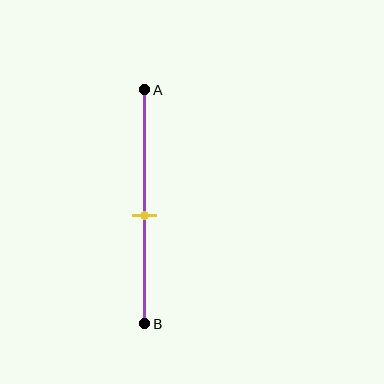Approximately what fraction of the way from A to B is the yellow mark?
The yellow mark is approximately 55% of the way from A to B.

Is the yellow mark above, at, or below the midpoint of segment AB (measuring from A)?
The yellow mark is below the midpoint of segment AB.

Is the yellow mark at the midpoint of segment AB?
No, the mark is at about 55% from A, not at the 50% midpoint.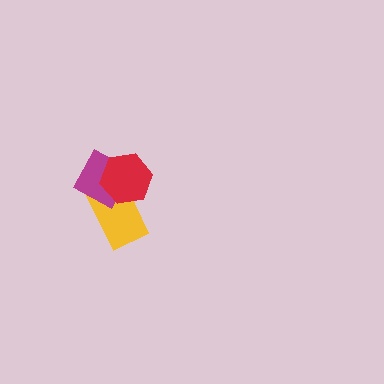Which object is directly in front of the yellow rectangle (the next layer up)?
The magenta diamond is directly in front of the yellow rectangle.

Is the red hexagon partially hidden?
No, no other shape covers it.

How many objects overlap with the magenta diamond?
2 objects overlap with the magenta diamond.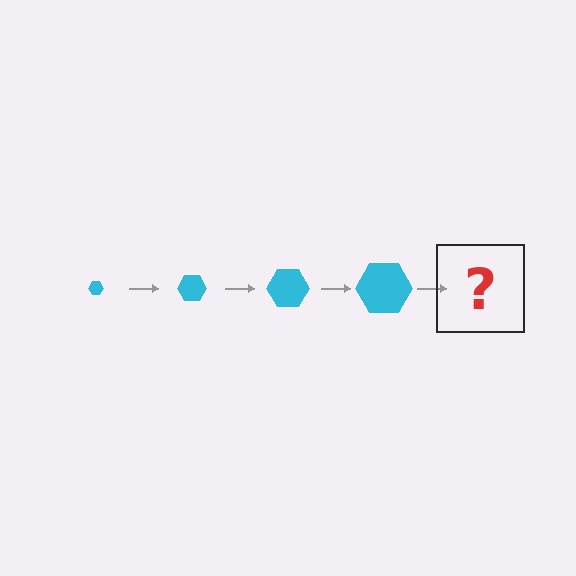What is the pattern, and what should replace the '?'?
The pattern is that the hexagon gets progressively larger each step. The '?' should be a cyan hexagon, larger than the previous one.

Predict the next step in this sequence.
The next step is a cyan hexagon, larger than the previous one.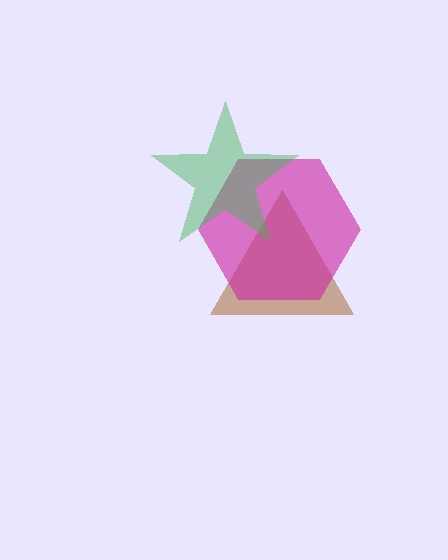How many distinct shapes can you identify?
There are 3 distinct shapes: a brown triangle, a magenta hexagon, a green star.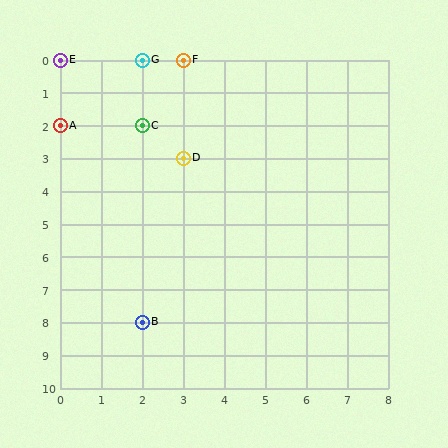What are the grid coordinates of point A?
Point A is at grid coordinates (0, 2).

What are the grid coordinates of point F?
Point F is at grid coordinates (3, 0).